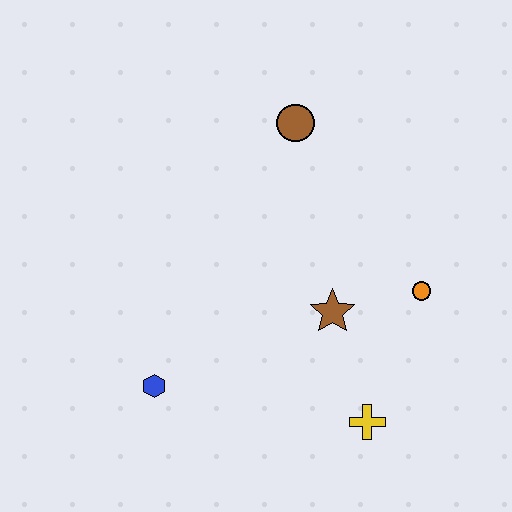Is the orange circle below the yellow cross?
No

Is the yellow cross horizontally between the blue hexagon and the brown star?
No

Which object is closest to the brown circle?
The brown star is closest to the brown circle.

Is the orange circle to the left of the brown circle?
No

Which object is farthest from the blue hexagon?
The brown circle is farthest from the blue hexagon.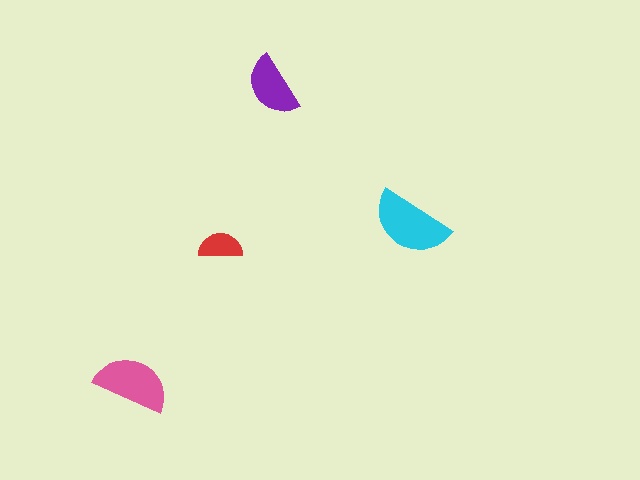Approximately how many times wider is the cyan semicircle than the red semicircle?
About 2 times wider.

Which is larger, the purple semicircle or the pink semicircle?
The pink one.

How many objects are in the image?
There are 4 objects in the image.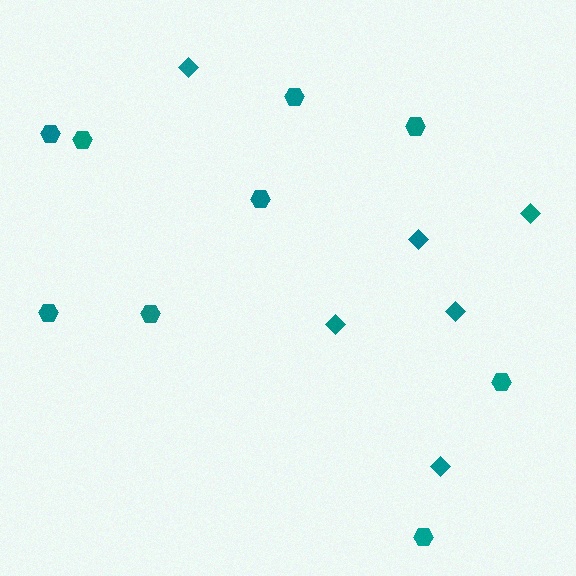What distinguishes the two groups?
There are 2 groups: one group of diamonds (6) and one group of hexagons (9).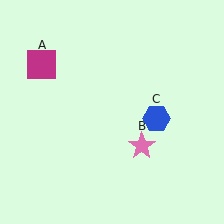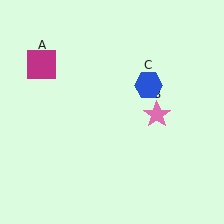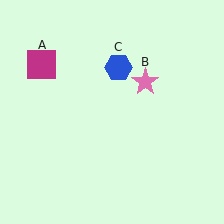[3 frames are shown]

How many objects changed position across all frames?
2 objects changed position: pink star (object B), blue hexagon (object C).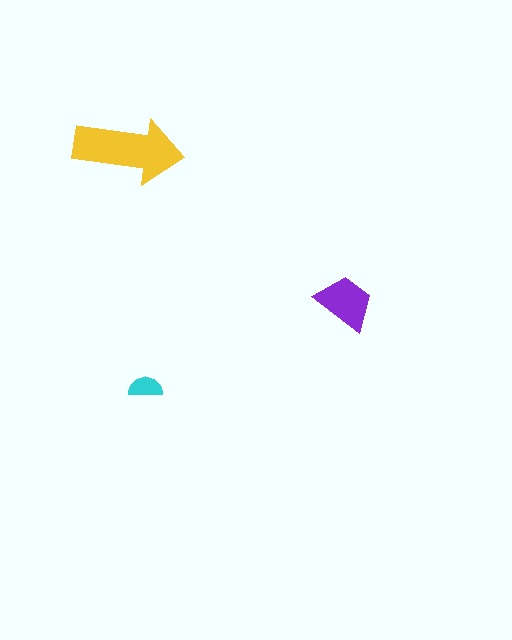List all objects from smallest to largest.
The cyan semicircle, the purple trapezoid, the yellow arrow.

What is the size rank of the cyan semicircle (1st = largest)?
3rd.